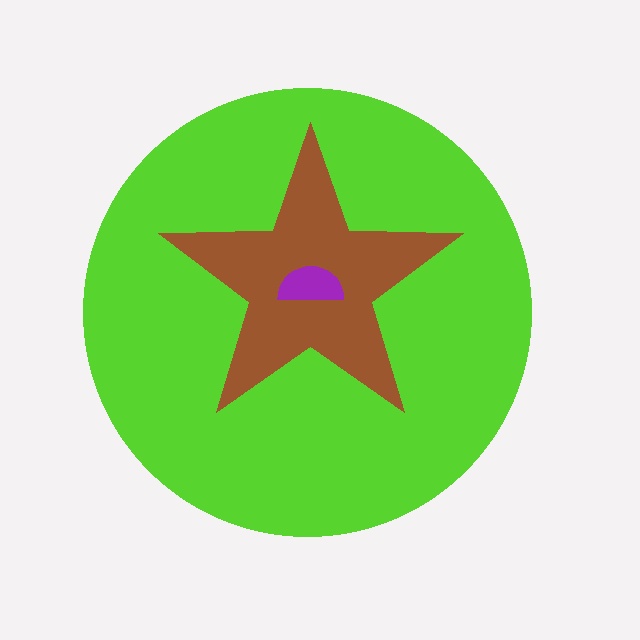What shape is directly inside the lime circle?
The brown star.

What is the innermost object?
The purple semicircle.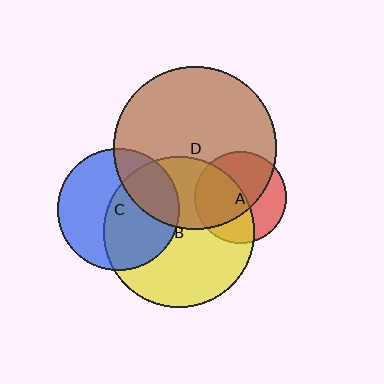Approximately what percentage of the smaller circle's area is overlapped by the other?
Approximately 65%.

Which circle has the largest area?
Circle D (brown).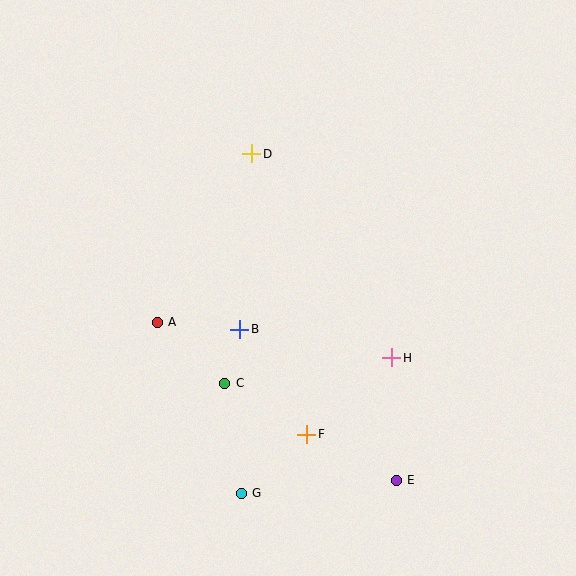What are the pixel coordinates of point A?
Point A is at (157, 322).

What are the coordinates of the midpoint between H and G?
The midpoint between H and G is at (317, 425).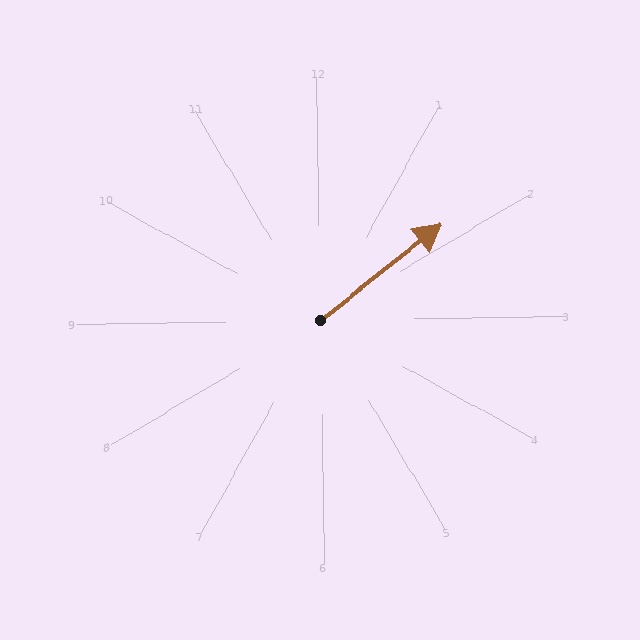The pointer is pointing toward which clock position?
Roughly 2 o'clock.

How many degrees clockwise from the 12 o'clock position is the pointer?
Approximately 52 degrees.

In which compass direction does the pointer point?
Northeast.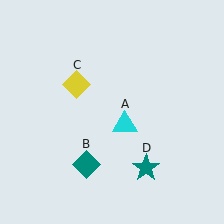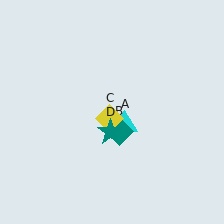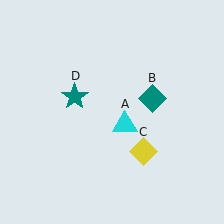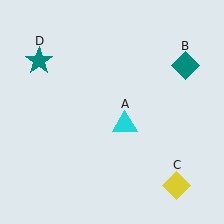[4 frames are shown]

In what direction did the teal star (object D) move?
The teal star (object D) moved up and to the left.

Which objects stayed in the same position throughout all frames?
Cyan triangle (object A) remained stationary.